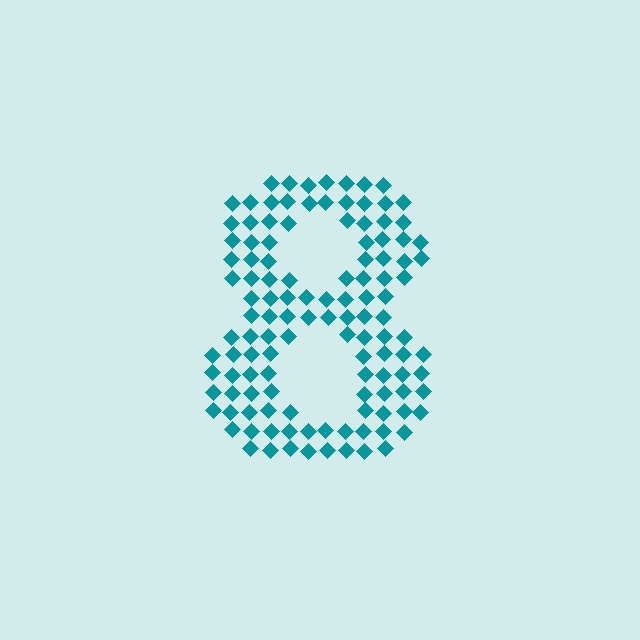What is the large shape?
The large shape is the digit 8.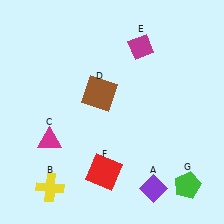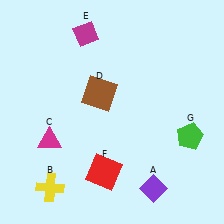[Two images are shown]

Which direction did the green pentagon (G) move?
The green pentagon (G) moved up.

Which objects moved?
The objects that moved are: the magenta diamond (E), the green pentagon (G).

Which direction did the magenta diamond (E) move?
The magenta diamond (E) moved left.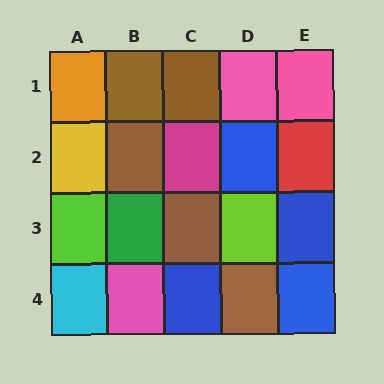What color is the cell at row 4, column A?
Cyan.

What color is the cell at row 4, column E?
Blue.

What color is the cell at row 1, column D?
Pink.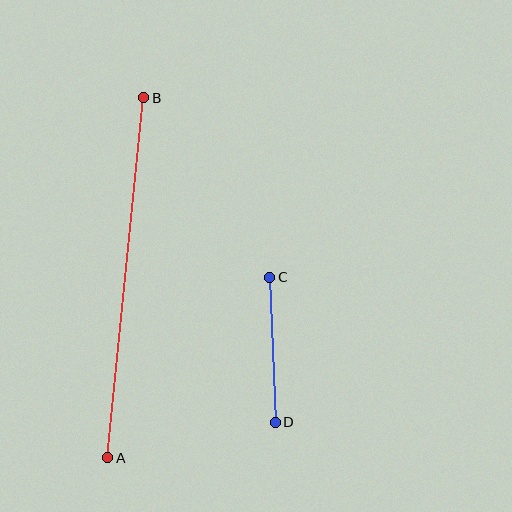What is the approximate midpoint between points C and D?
The midpoint is at approximately (273, 350) pixels.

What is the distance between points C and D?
The distance is approximately 145 pixels.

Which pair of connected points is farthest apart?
Points A and B are farthest apart.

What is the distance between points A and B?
The distance is approximately 362 pixels.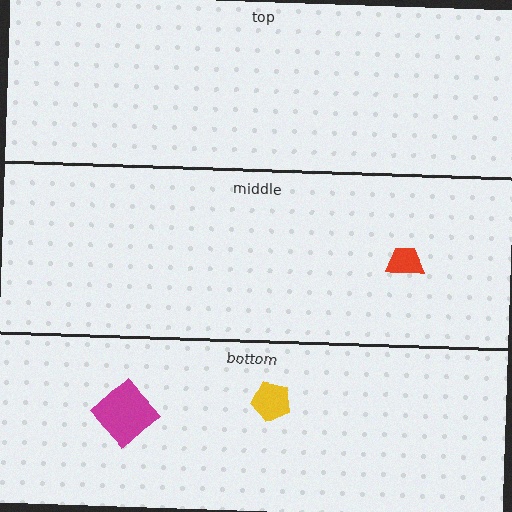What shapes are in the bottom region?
The yellow pentagon, the magenta diamond.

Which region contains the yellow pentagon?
The bottom region.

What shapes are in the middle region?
The red trapezoid.